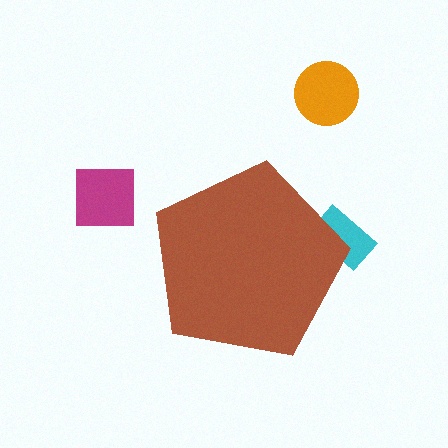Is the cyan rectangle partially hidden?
Yes, the cyan rectangle is partially hidden behind the brown pentagon.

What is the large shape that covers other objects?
A brown pentagon.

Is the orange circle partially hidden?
No, the orange circle is fully visible.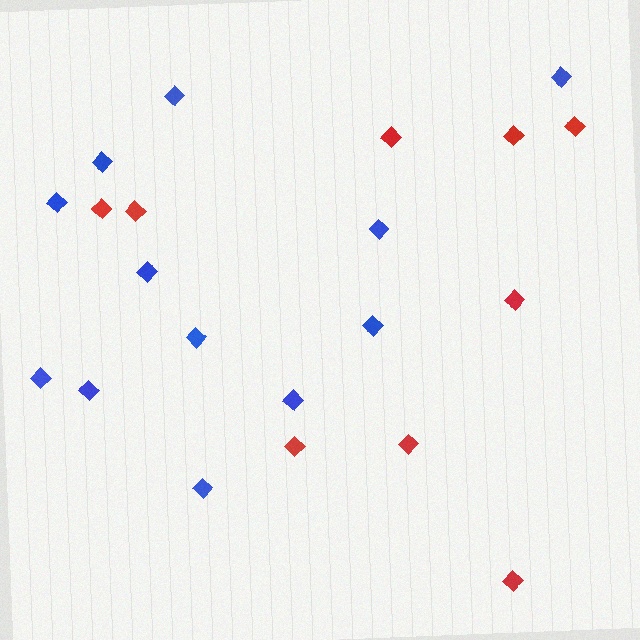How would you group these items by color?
There are 2 groups: one group of blue diamonds (12) and one group of red diamonds (9).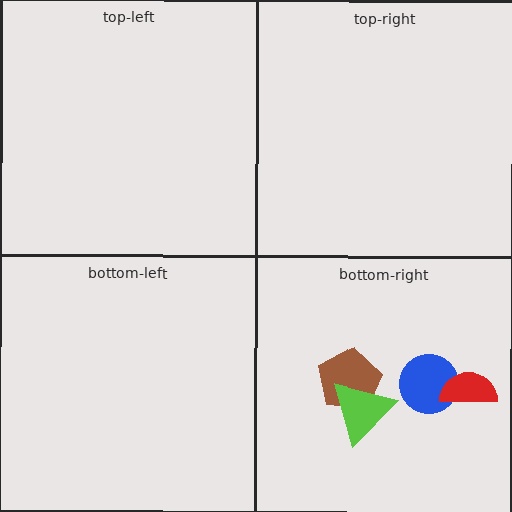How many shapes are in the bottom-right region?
4.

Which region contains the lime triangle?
The bottom-right region.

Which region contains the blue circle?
The bottom-right region.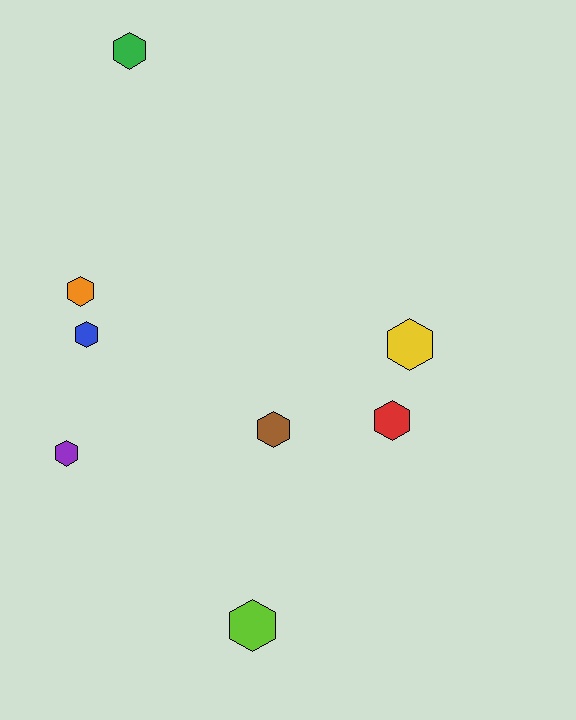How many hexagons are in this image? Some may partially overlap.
There are 8 hexagons.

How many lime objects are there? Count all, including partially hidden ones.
There is 1 lime object.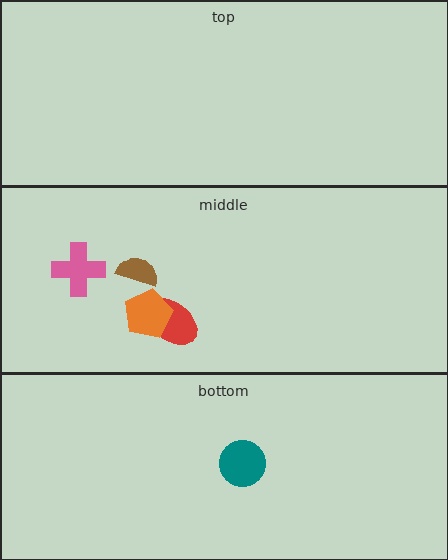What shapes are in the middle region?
The red ellipse, the orange pentagon, the pink cross, the brown semicircle.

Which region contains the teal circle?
The bottom region.